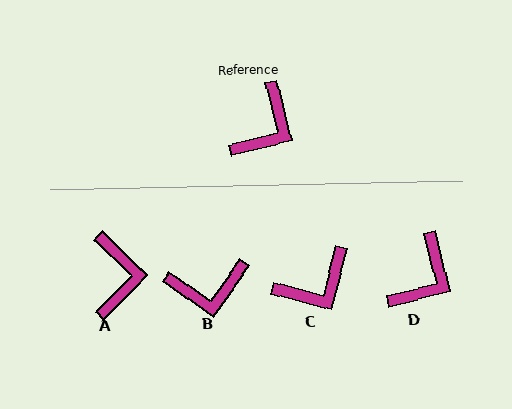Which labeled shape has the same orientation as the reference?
D.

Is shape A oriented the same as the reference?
No, it is off by about 32 degrees.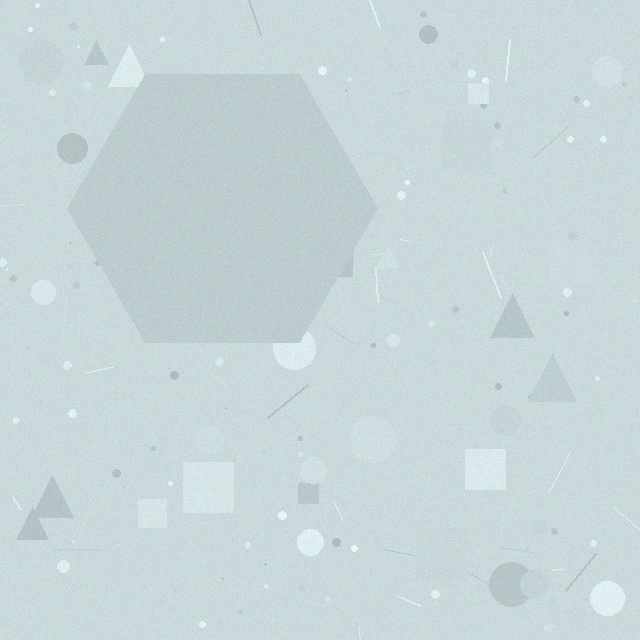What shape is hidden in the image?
A hexagon is hidden in the image.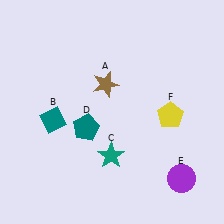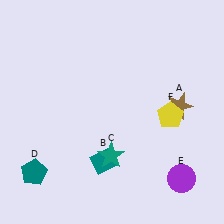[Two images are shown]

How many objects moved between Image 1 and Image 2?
3 objects moved between the two images.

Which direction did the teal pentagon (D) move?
The teal pentagon (D) moved left.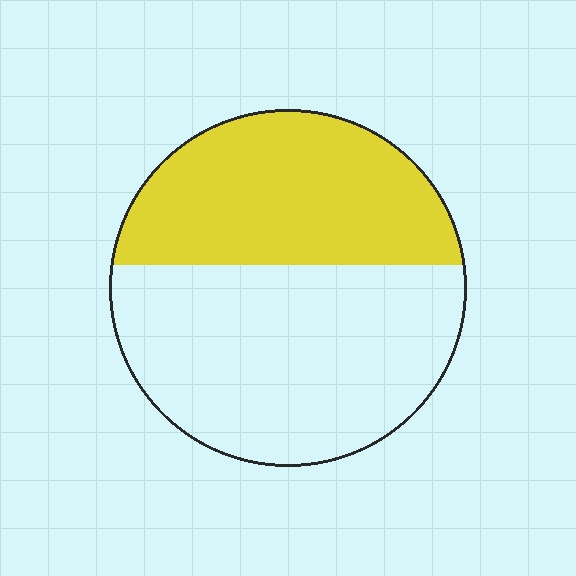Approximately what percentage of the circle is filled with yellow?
Approximately 40%.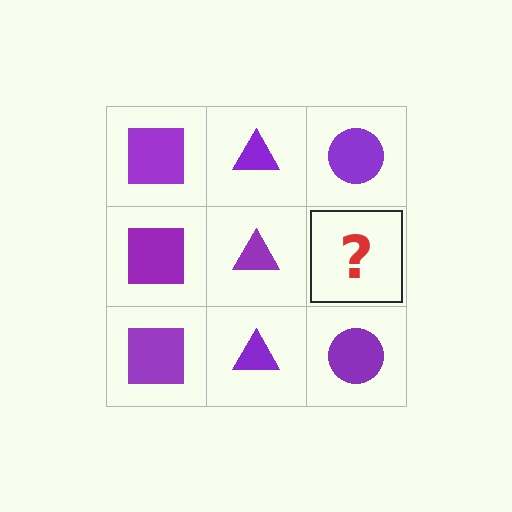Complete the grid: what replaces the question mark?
The question mark should be replaced with a purple circle.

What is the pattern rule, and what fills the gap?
The rule is that each column has a consistent shape. The gap should be filled with a purple circle.